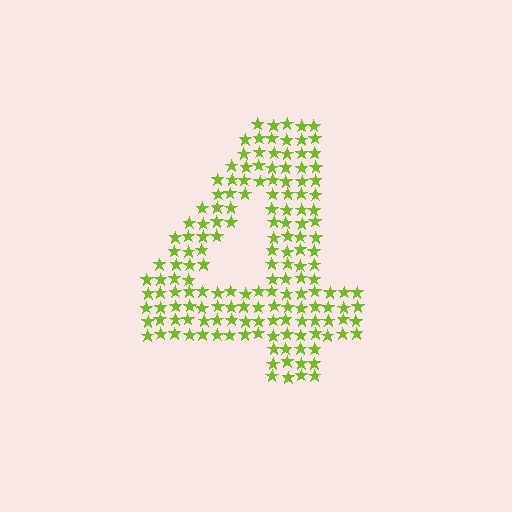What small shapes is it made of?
It is made of small stars.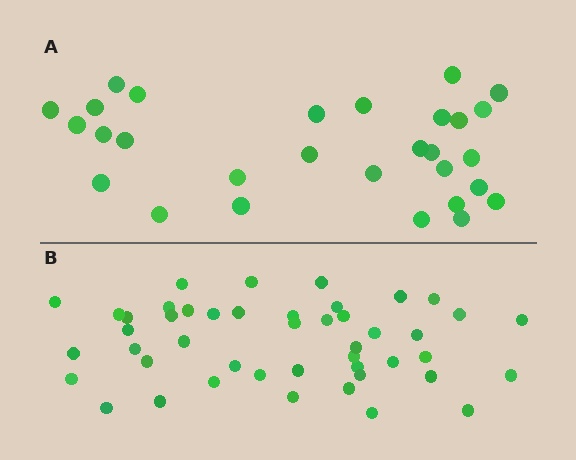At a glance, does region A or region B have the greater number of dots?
Region B (the bottom region) has more dots.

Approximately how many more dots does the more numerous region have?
Region B has approximately 15 more dots than region A.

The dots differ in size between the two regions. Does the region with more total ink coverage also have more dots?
No. Region A has more total ink coverage because its dots are larger, but region B actually contains more individual dots. Total area can be misleading — the number of items is what matters here.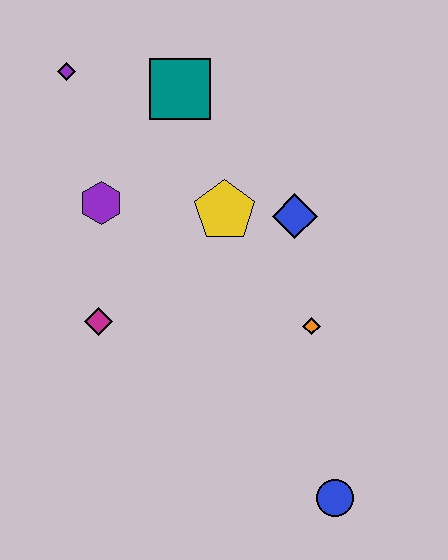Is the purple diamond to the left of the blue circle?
Yes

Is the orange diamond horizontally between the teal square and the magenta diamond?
No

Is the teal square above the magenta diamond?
Yes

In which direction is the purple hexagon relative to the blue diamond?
The purple hexagon is to the left of the blue diamond.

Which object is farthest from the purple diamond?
The blue circle is farthest from the purple diamond.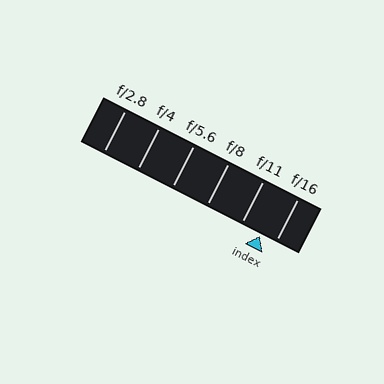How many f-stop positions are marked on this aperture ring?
There are 6 f-stop positions marked.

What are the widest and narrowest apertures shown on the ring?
The widest aperture shown is f/2.8 and the narrowest is f/16.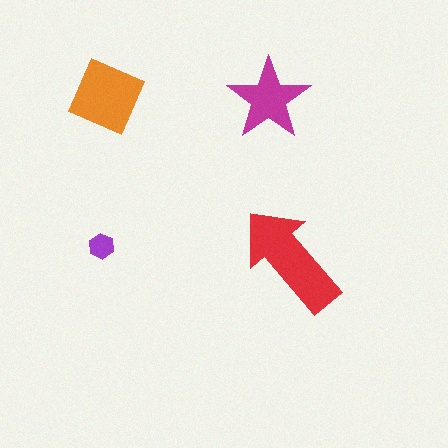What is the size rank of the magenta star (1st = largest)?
3rd.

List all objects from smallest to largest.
The purple hexagon, the magenta star, the orange diamond, the red arrow.